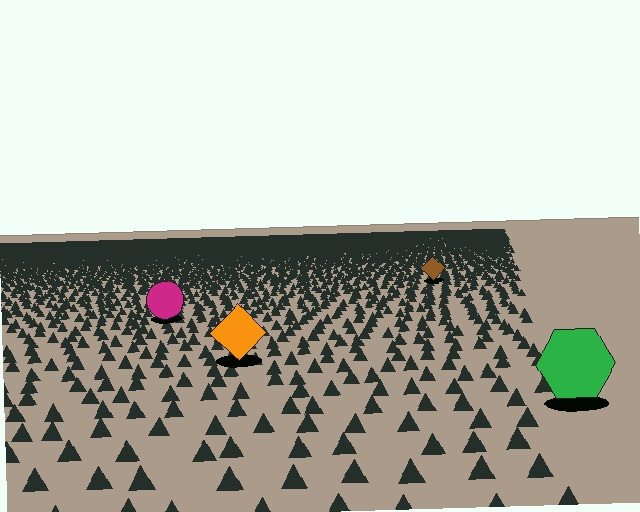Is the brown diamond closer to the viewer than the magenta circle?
No. The magenta circle is closer — you can tell from the texture gradient: the ground texture is coarser near it.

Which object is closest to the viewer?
The green hexagon is closest. The texture marks near it are larger and more spread out.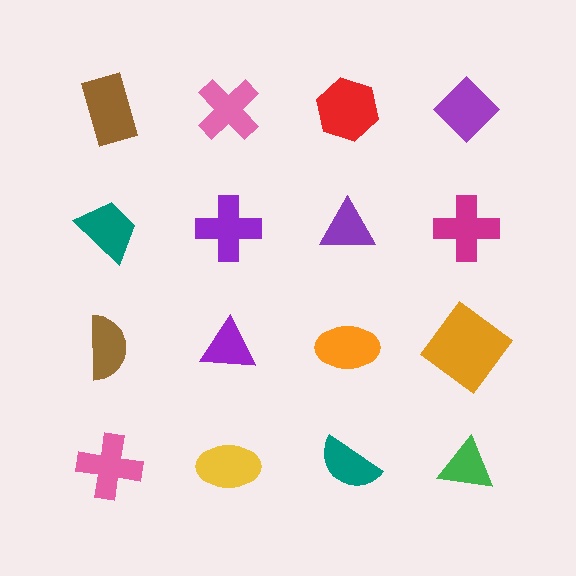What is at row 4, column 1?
A pink cross.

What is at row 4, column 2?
A yellow ellipse.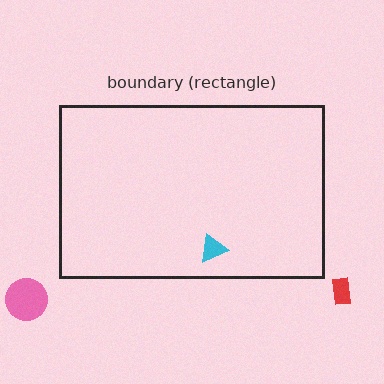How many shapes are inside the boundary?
1 inside, 2 outside.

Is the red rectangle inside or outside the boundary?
Outside.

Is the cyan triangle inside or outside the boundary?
Inside.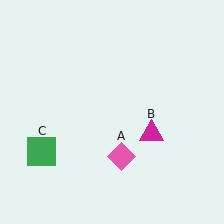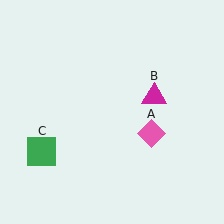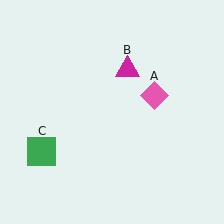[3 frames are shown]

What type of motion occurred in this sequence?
The pink diamond (object A), magenta triangle (object B) rotated counterclockwise around the center of the scene.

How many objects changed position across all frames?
2 objects changed position: pink diamond (object A), magenta triangle (object B).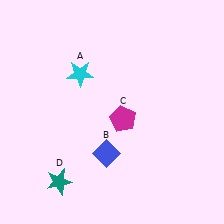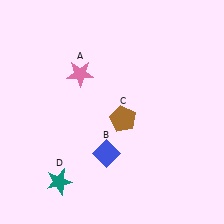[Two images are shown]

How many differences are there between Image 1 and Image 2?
There are 2 differences between the two images.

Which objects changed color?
A changed from cyan to pink. C changed from magenta to brown.